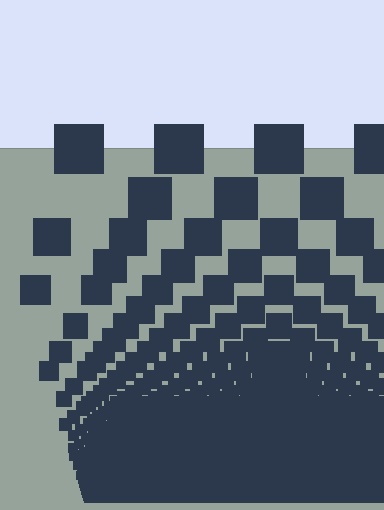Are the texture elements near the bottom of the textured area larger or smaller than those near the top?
Smaller. The gradient is inverted — elements near the bottom are smaller and denser.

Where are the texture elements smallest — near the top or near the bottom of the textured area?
Near the bottom.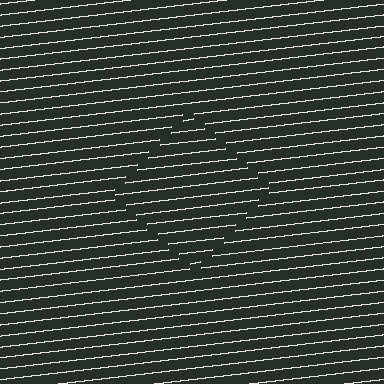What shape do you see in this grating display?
An illusory square. The interior of the shape contains the same grating, shifted by half a period — the contour is defined by the phase discontinuity where line-ends from the inner and outer gratings abut.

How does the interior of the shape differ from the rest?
The interior of the shape contains the same grating, shifted by half a period — the contour is defined by the phase discontinuity where line-ends from the inner and outer gratings abut.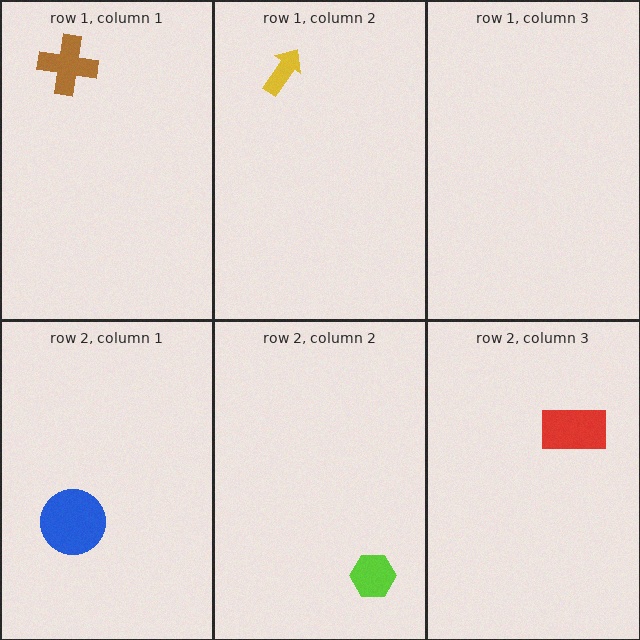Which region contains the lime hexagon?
The row 2, column 2 region.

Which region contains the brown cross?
The row 1, column 1 region.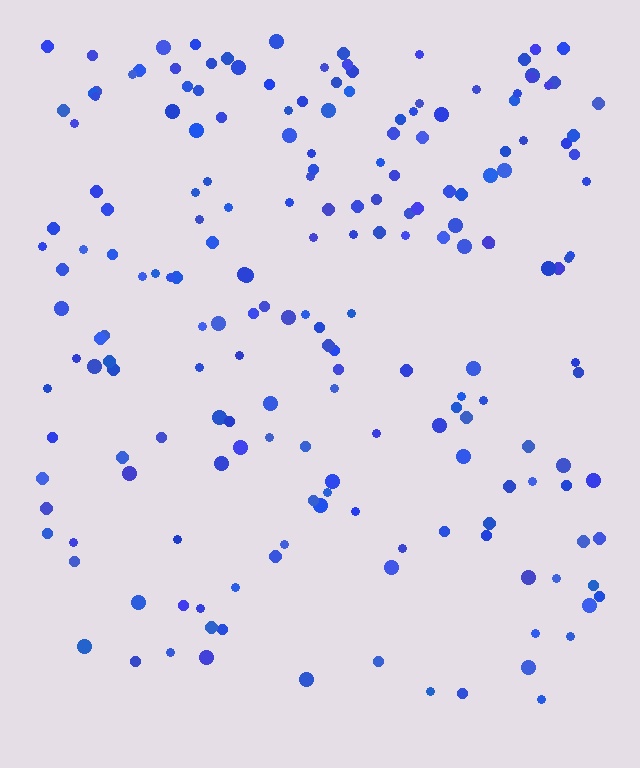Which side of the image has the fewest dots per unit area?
The bottom.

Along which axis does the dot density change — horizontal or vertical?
Vertical.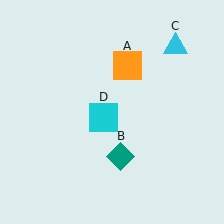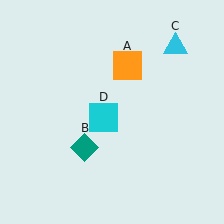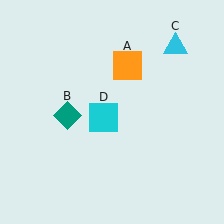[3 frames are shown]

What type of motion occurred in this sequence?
The teal diamond (object B) rotated clockwise around the center of the scene.